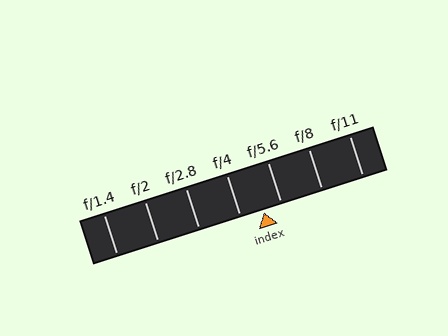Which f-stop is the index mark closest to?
The index mark is closest to f/5.6.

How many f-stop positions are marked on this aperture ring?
There are 7 f-stop positions marked.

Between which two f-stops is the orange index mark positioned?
The index mark is between f/4 and f/5.6.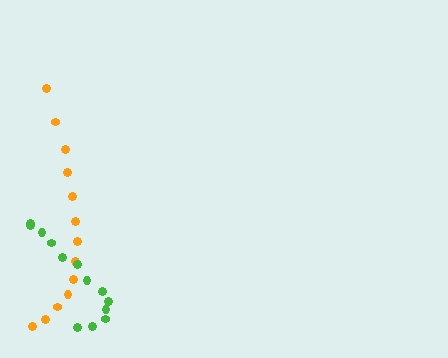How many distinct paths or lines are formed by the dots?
There are 2 distinct paths.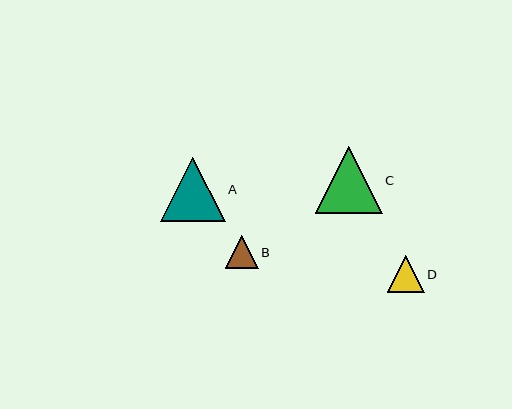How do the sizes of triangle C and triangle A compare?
Triangle C and triangle A are approximately the same size.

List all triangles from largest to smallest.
From largest to smallest: C, A, D, B.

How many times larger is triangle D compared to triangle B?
Triangle D is approximately 1.1 times the size of triangle B.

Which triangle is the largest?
Triangle C is the largest with a size of approximately 67 pixels.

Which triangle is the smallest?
Triangle B is the smallest with a size of approximately 33 pixels.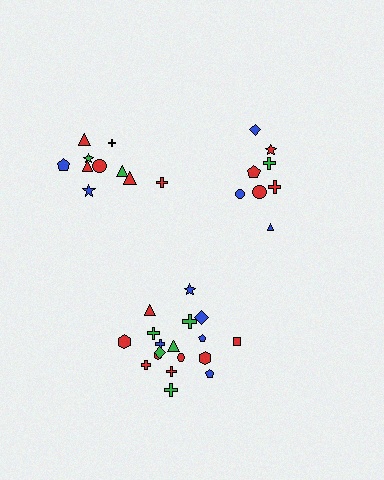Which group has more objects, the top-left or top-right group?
The top-left group.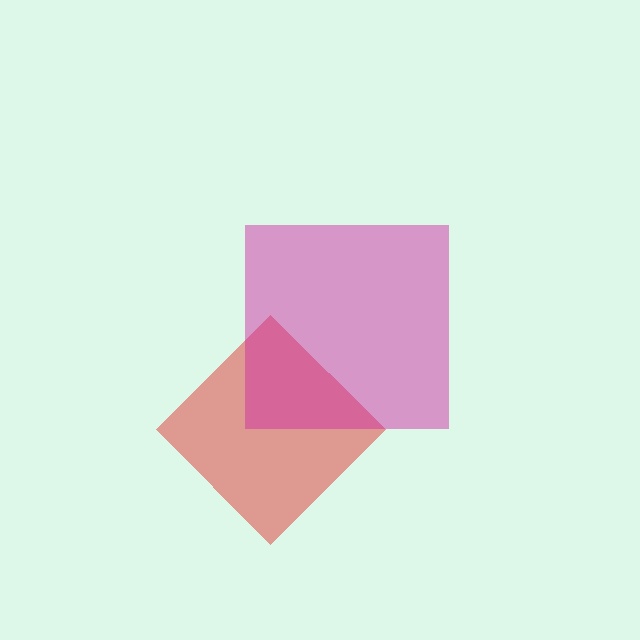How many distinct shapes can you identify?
There are 2 distinct shapes: a red diamond, a magenta square.